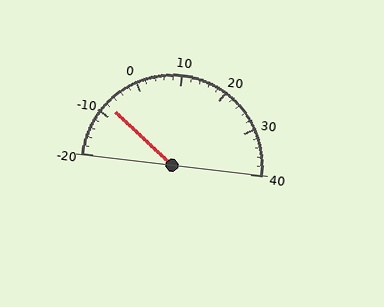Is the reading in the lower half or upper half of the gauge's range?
The reading is in the lower half of the range (-20 to 40).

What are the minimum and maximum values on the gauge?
The gauge ranges from -20 to 40.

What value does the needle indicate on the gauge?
The needle indicates approximately -8.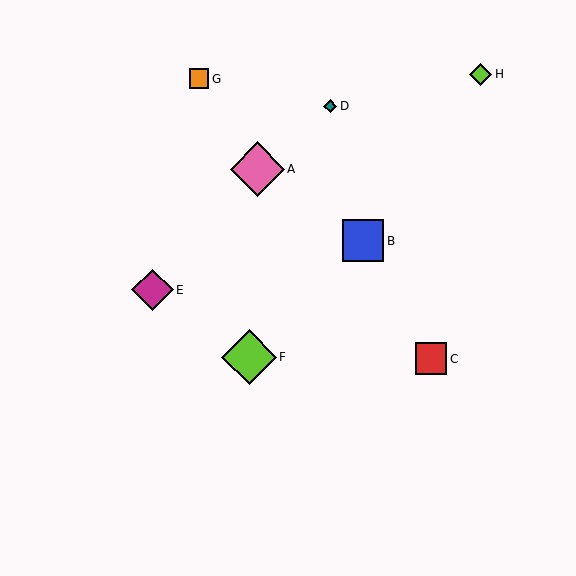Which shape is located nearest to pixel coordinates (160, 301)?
The magenta diamond (labeled E) at (152, 290) is nearest to that location.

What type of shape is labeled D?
Shape D is a teal diamond.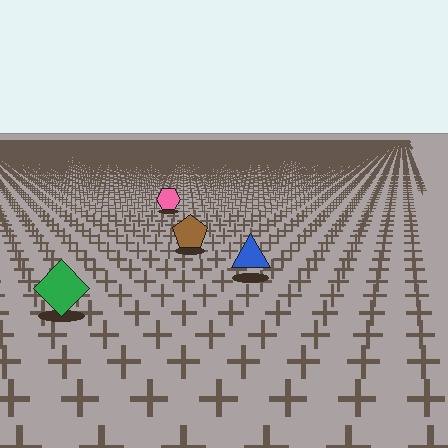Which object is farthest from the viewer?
The pink hexagon is farthest from the viewer. It appears smaller and the ground texture around it is denser.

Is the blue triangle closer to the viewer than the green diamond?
No. The green diamond is closer — you can tell from the texture gradient: the ground texture is coarser near it.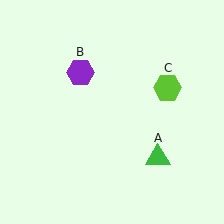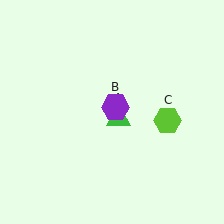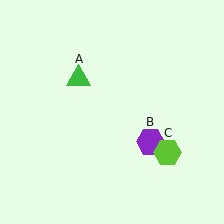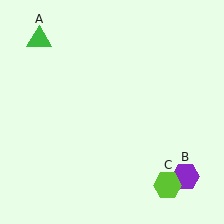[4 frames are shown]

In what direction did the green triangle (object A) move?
The green triangle (object A) moved up and to the left.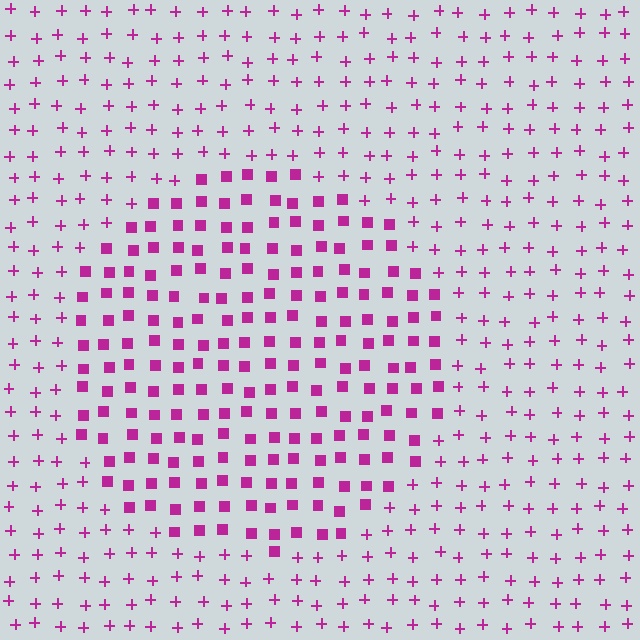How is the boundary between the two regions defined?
The boundary is defined by a change in element shape: squares inside vs. plus signs outside. All elements share the same color and spacing.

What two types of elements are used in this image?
The image uses squares inside the circle region and plus signs outside it.